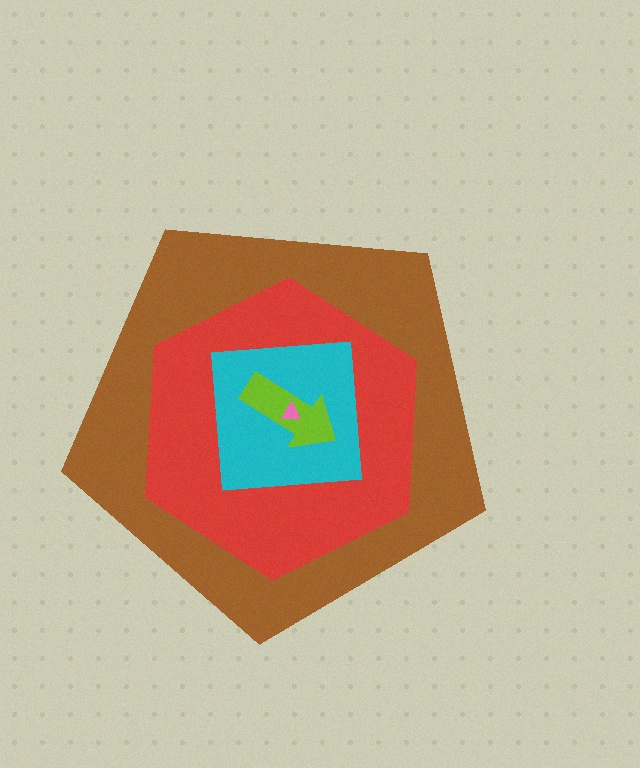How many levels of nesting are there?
5.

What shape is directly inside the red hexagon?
The cyan square.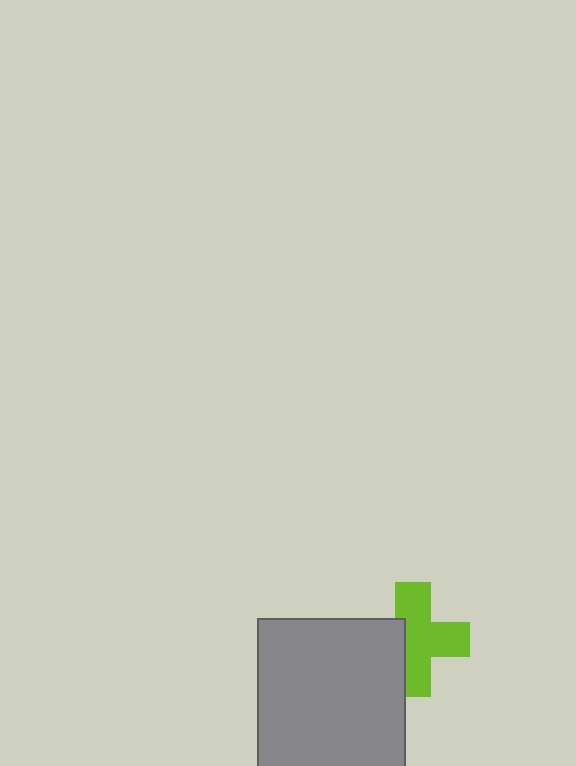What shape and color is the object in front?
The object in front is a gray square.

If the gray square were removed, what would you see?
You would see the complete lime cross.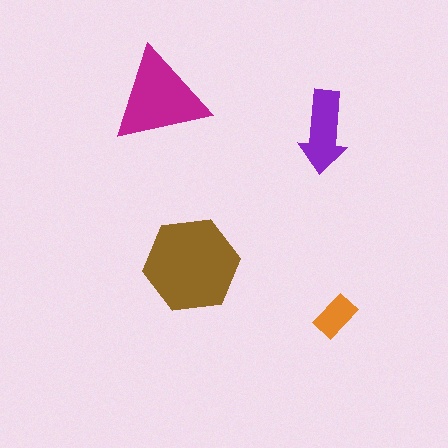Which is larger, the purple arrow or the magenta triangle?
The magenta triangle.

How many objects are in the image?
There are 4 objects in the image.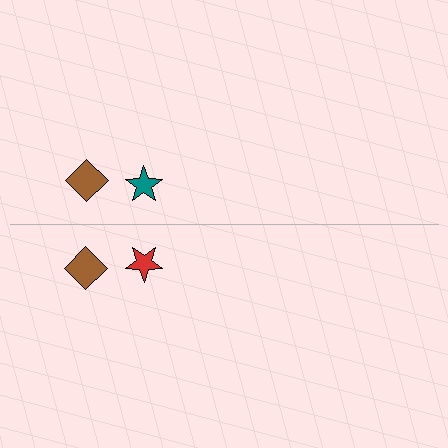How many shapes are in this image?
There are 4 shapes in this image.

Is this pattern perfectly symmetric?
No, the pattern is not perfectly symmetric. The red star on the bottom side breaks the symmetry — its mirror counterpart is teal.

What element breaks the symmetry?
The red star on the bottom side breaks the symmetry — its mirror counterpart is teal.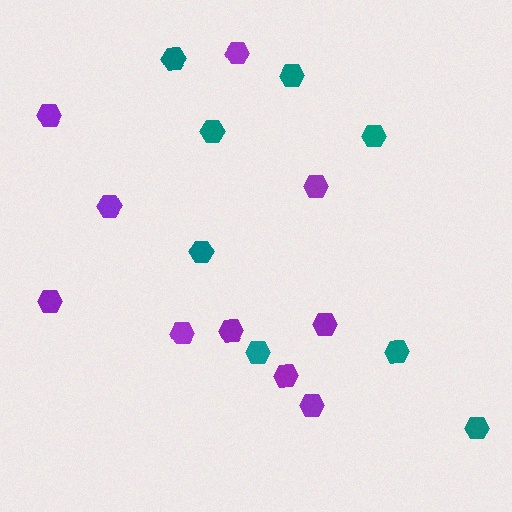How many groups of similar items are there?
There are 2 groups: one group of purple hexagons (10) and one group of teal hexagons (8).